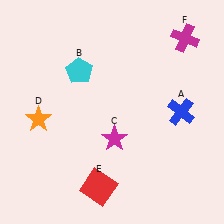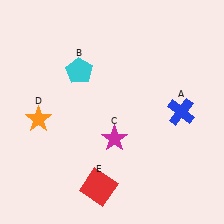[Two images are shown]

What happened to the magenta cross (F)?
The magenta cross (F) was removed in Image 2. It was in the top-right area of Image 1.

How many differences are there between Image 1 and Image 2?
There is 1 difference between the two images.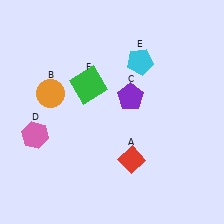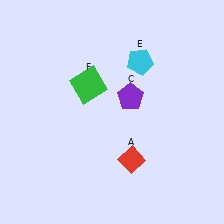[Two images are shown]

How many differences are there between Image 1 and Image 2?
There are 2 differences between the two images.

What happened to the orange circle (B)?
The orange circle (B) was removed in Image 2. It was in the top-left area of Image 1.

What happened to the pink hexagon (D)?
The pink hexagon (D) was removed in Image 2. It was in the bottom-left area of Image 1.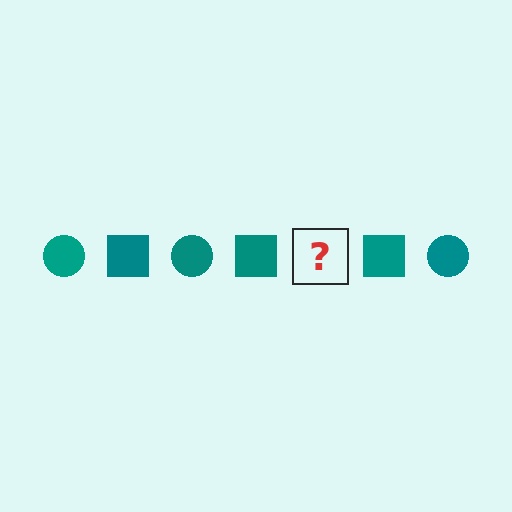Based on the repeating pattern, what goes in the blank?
The blank should be a teal circle.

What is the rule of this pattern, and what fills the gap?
The rule is that the pattern cycles through circle, square shapes in teal. The gap should be filled with a teal circle.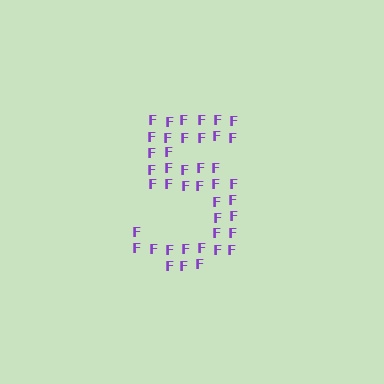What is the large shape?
The large shape is the digit 5.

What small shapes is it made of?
It is made of small letter F's.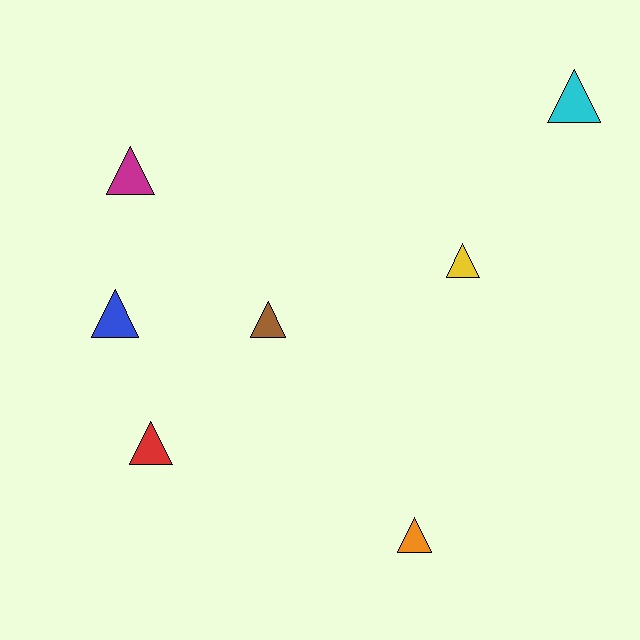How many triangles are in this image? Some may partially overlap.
There are 7 triangles.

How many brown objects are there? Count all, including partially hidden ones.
There is 1 brown object.